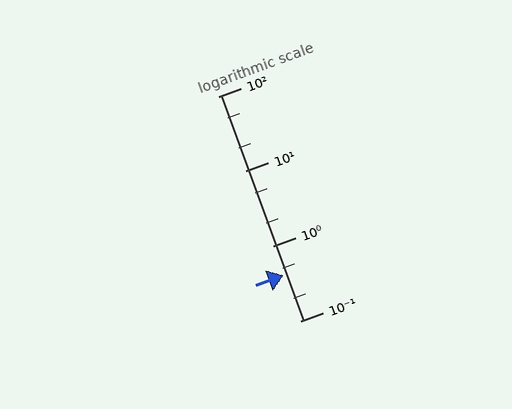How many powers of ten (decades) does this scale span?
The scale spans 3 decades, from 0.1 to 100.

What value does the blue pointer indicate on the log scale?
The pointer indicates approximately 0.41.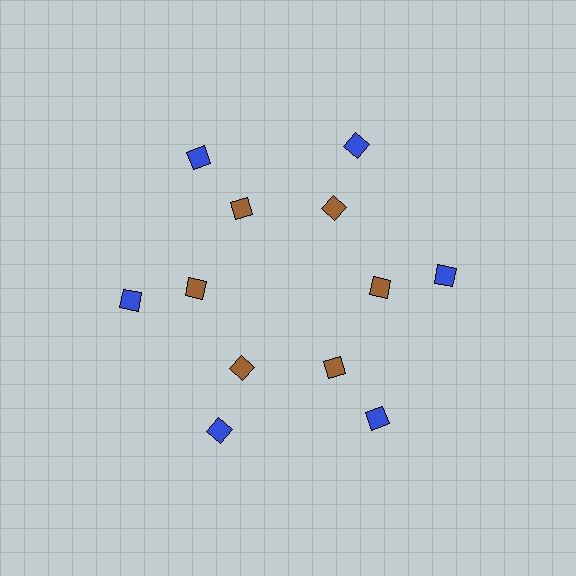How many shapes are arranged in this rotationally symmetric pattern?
There are 12 shapes, arranged in 6 groups of 2.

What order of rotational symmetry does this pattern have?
This pattern has 6-fold rotational symmetry.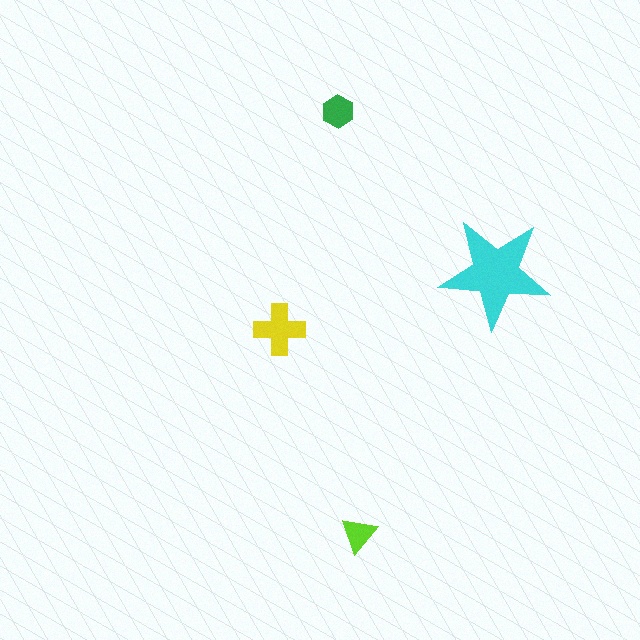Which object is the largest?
The cyan star.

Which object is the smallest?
The lime triangle.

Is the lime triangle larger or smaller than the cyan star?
Smaller.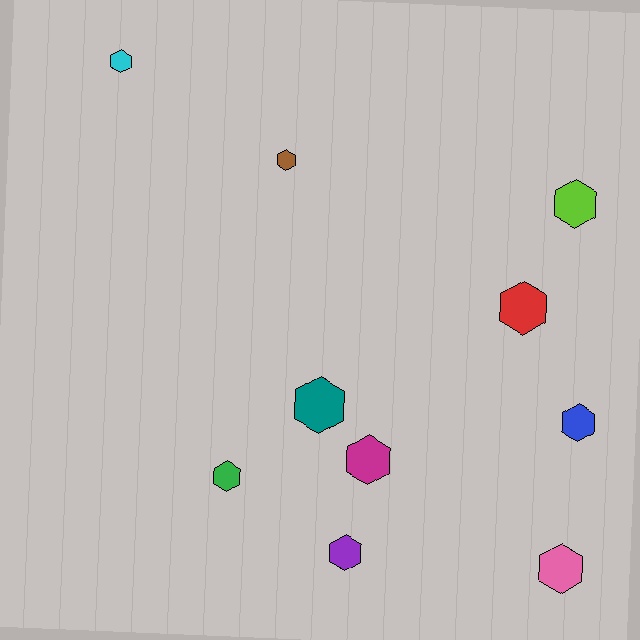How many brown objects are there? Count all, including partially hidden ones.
There is 1 brown object.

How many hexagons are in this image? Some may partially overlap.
There are 10 hexagons.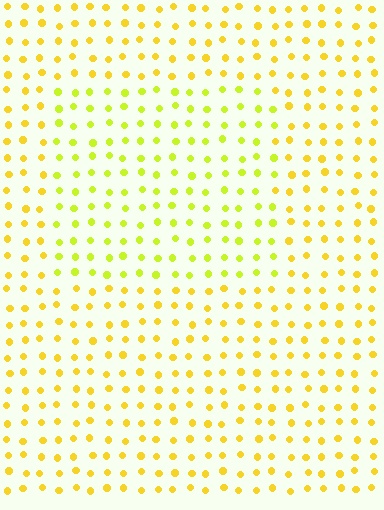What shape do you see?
I see a rectangle.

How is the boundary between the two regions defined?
The boundary is defined purely by a slight shift in hue (about 25 degrees). Spacing, size, and orientation are identical on both sides.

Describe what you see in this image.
The image is filled with small yellow elements in a uniform arrangement. A rectangle-shaped region is visible where the elements are tinted to a slightly different hue, forming a subtle color boundary.